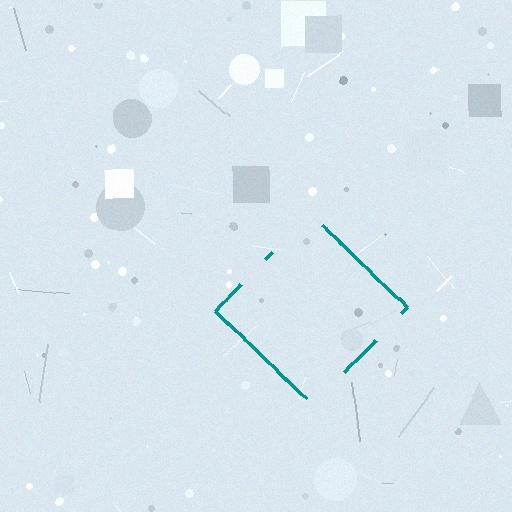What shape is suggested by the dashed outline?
The dashed outline suggests a diamond.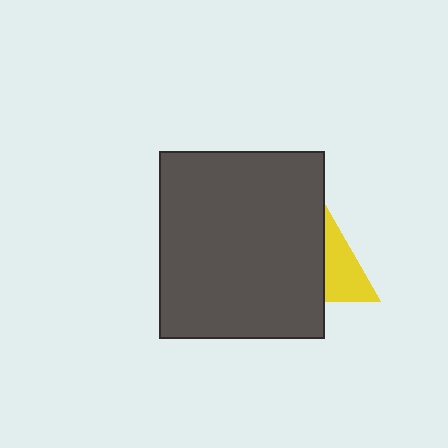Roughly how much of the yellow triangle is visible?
A small part of it is visible (roughly 44%).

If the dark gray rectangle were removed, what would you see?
You would see the complete yellow triangle.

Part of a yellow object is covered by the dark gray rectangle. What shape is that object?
It is a triangle.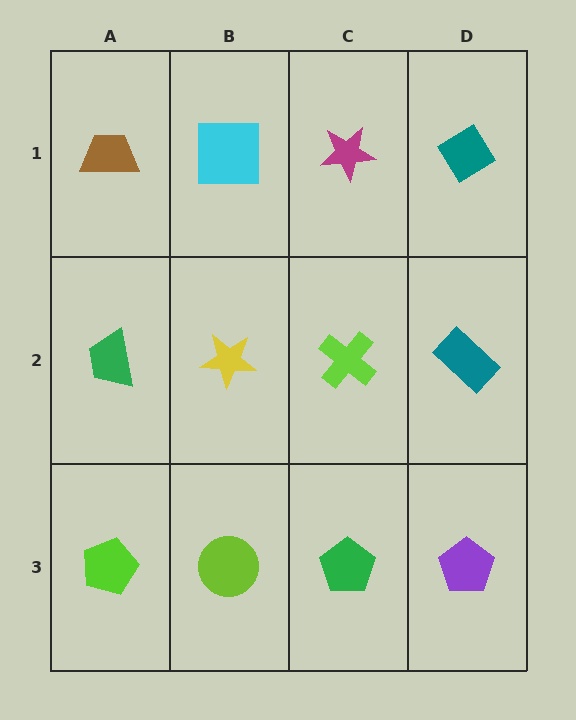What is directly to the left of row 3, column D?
A green pentagon.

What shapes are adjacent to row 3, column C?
A lime cross (row 2, column C), a lime circle (row 3, column B), a purple pentagon (row 3, column D).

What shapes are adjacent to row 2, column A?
A brown trapezoid (row 1, column A), a lime pentagon (row 3, column A), a yellow star (row 2, column B).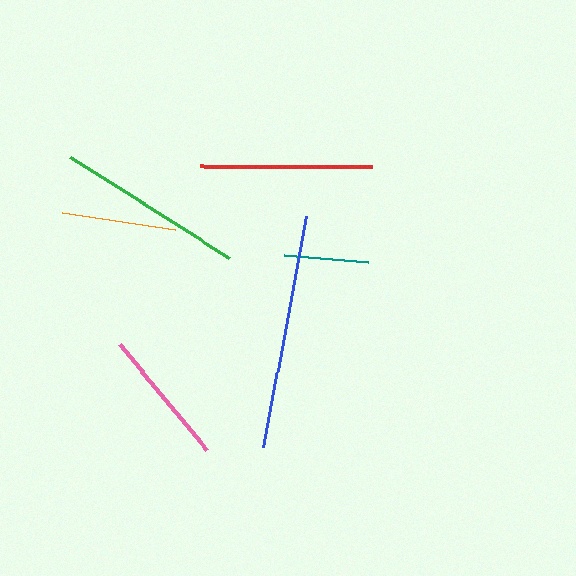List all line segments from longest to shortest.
From longest to shortest: blue, green, red, pink, orange, teal.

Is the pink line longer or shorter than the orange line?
The pink line is longer than the orange line.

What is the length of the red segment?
The red segment is approximately 172 pixels long.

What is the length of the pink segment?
The pink segment is approximately 137 pixels long.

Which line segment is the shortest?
The teal line is the shortest at approximately 85 pixels.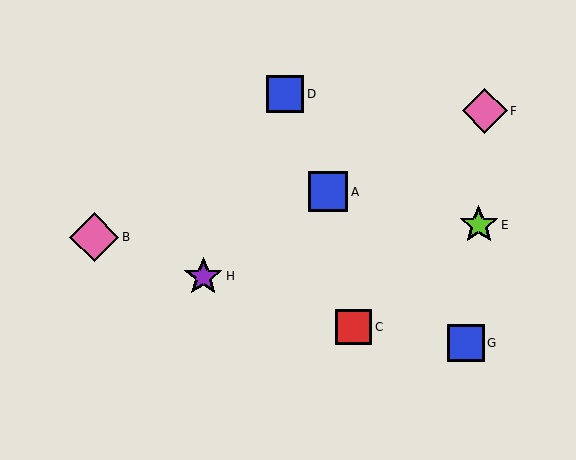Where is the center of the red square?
The center of the red square is at (354, 327).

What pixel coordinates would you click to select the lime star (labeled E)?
Click at (479, 225) to select the lime star E.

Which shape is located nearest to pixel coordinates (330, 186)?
The blue square (labeled A) at (328, 192) is nearest to that location.